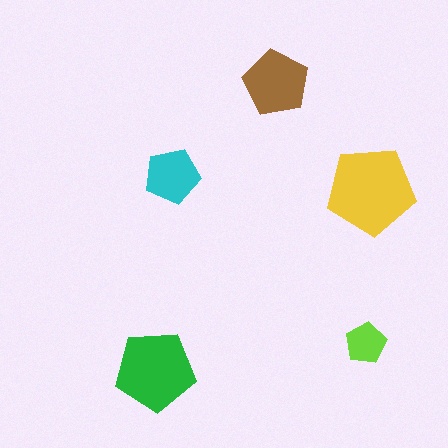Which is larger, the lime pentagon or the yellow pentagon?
The yellow one.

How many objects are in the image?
There are 5 objects in the image.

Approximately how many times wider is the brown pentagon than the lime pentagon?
About 1.5 times wider.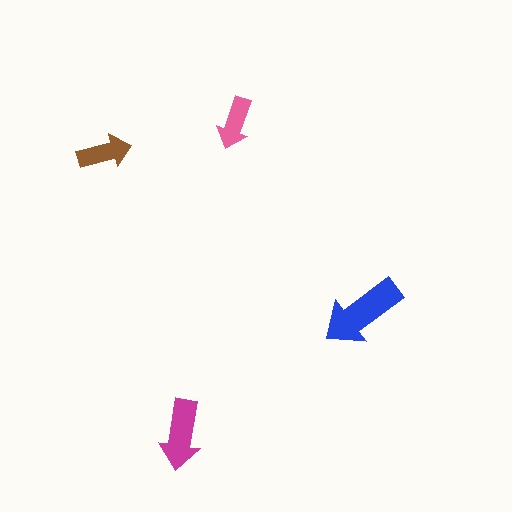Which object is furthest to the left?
The brown arrow is leftmost.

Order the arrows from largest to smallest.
the blue one, the magenta one, the brown one, the pink one.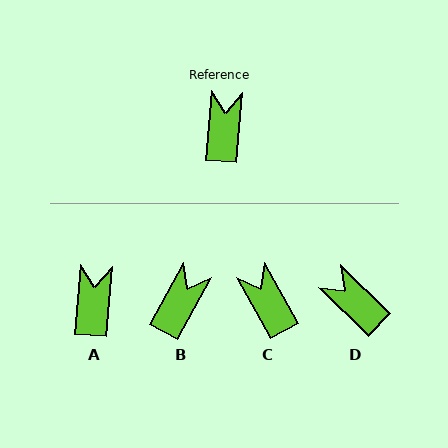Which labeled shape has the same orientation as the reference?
A.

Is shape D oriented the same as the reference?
No, it is off by about 51 degrees.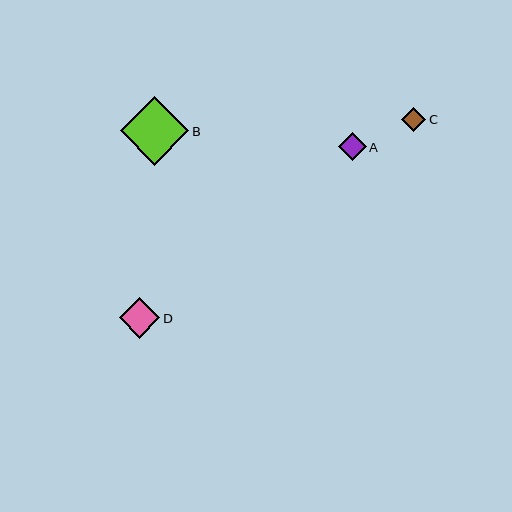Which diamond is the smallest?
Diamond C is the smallest with a size of approximately 24 pixels.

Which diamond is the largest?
Diamond B is the largest with a size of approximately 68 pixels.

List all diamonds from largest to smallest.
From largest to smallest: B, D, A, C.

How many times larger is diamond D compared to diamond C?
Diamond D is approximately 1.7 times the size of diamond C.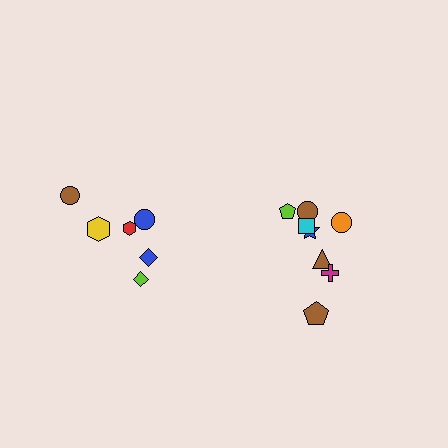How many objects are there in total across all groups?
There are 14 objects.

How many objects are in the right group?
There are 8 objects.